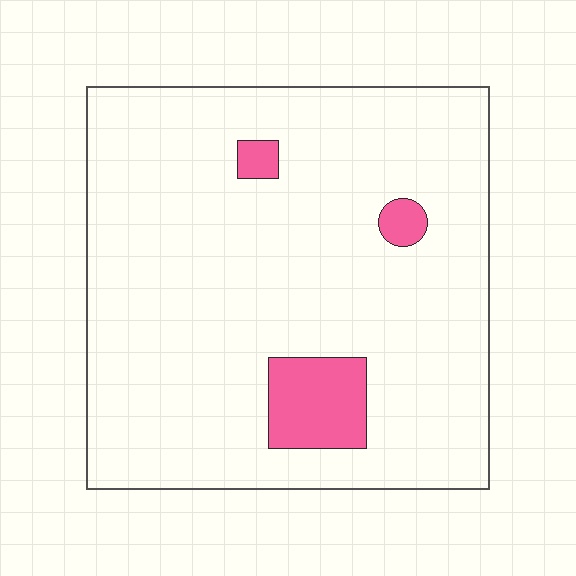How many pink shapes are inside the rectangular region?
3.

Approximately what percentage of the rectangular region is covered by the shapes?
Approximately 10%.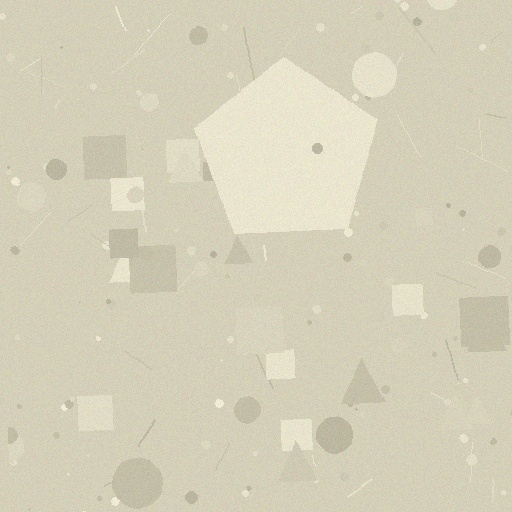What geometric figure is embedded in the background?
A pentagon is embedded in the background.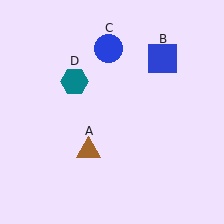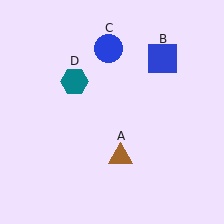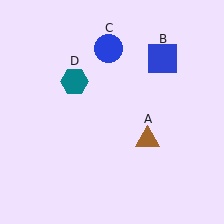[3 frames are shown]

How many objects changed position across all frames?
1 object changed position: brown triangle (object A).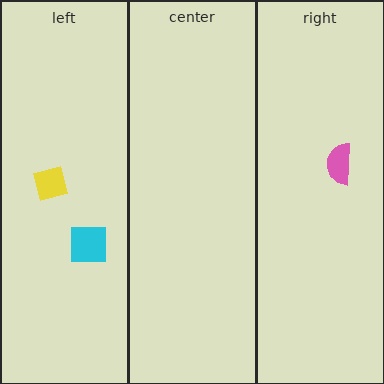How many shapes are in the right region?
1.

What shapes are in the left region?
The yellow square, the cyan square.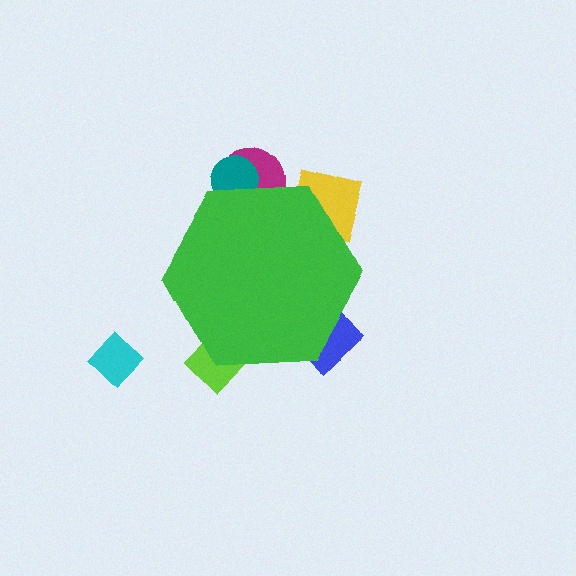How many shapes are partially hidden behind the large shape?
5 shapes are partially hidden.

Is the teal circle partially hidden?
Yes, the teal circle is partially hidden behind the green hexagon.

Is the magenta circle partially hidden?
Yes, the magenta circle is partially hidden behind the green hexagon.